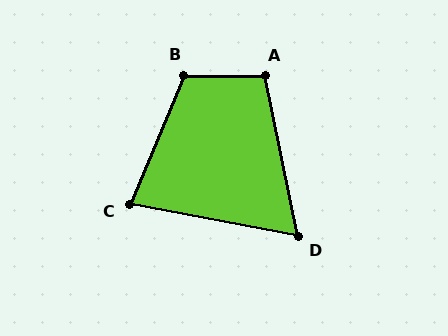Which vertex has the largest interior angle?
B, at approximately 112 degrees.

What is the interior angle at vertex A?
Approximately 102 degrees (obtuse).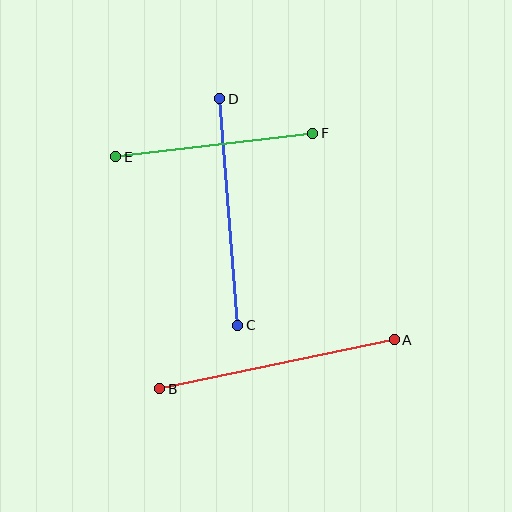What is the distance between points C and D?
The distance is approximately 227 pixels.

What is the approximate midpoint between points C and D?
The midpoint is at approximately (229, 212) pixels.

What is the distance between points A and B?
The distance is approximately 240 pixels.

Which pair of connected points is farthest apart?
Points A and B are farthest apart.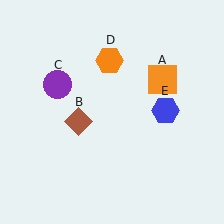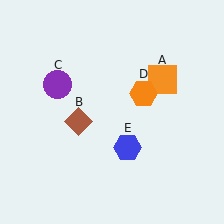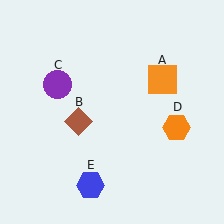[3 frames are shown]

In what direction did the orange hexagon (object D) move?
The orange hexagon (object D) moved down and to the right.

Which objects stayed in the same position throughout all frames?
Orange square (object A) and brown diamond (object B) and purple circle (object C) remained stationary.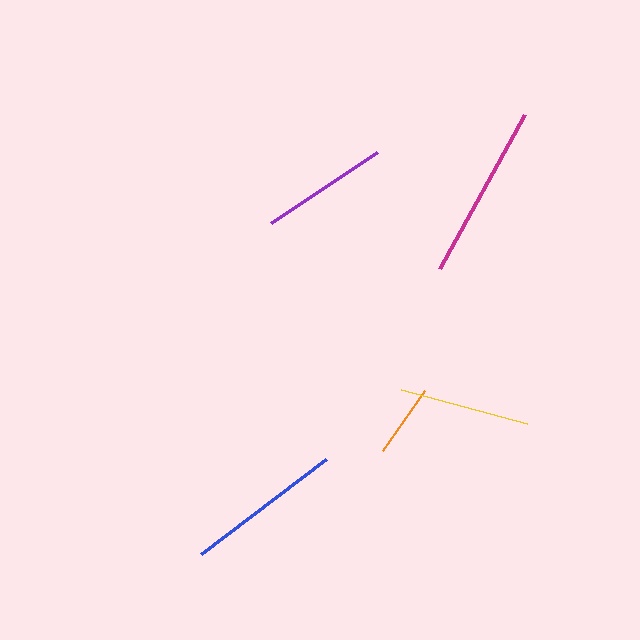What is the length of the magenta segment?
The magenta segment is approximately 176 pixels long.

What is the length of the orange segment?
The orange segment is approximately 74 pixels long.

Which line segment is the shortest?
The orange line is the shortest at approximately 74 pixels.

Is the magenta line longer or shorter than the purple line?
The magenta line is longer than the purple line.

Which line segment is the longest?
The magenta line is the longest at approximately 176 pixels.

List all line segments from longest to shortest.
From longest to shortest: magenta, blue, yellow, purple, orange.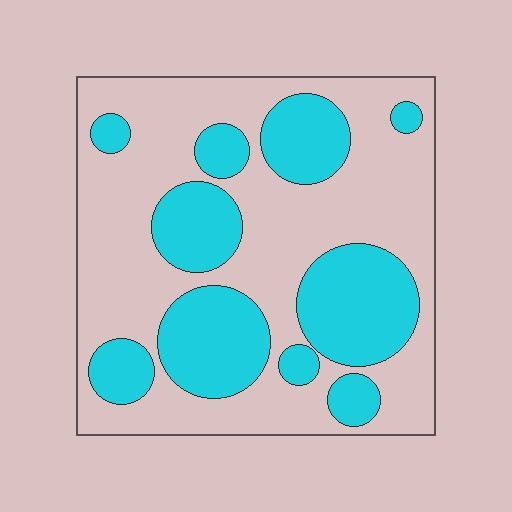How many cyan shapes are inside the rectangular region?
10.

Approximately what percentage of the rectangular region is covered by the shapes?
Approximately 35%.